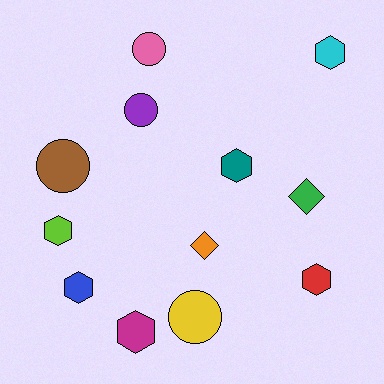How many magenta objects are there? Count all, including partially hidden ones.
There is 1 magenta object.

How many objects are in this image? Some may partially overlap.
There are 12 objects.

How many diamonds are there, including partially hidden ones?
There are 2 diamonds.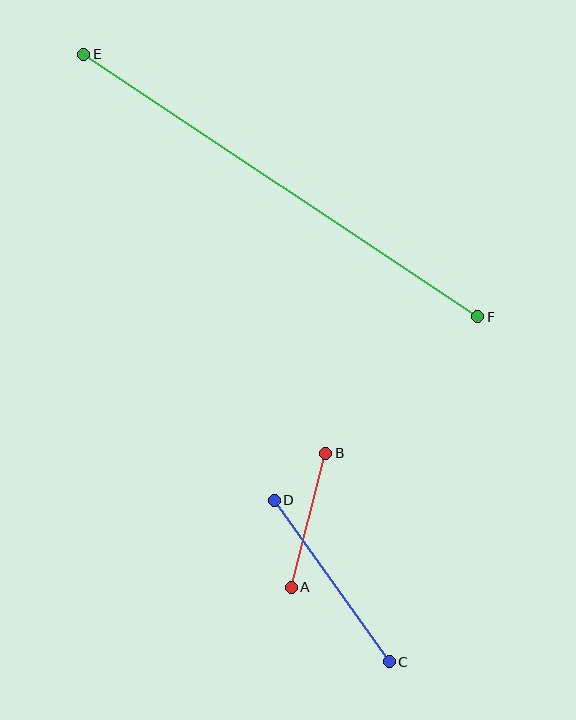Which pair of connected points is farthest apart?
Points E and F are farthest apart.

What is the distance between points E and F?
The distance is approximately 474 pixels.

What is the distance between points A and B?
The distance is approximately 138 pixels.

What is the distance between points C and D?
The distance is approximately 198 pixels.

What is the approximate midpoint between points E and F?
The midpoint is at approximately (281, 185) pixels.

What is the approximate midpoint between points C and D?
The midpoint is at approximately (332, 581) pixels.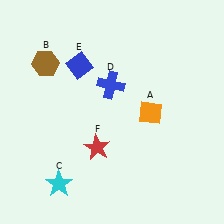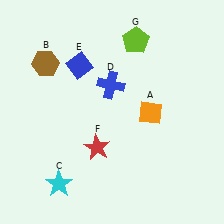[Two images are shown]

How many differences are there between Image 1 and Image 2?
There is 1 difference between the two images.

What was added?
A lime pentagon (G) was added in Image 2.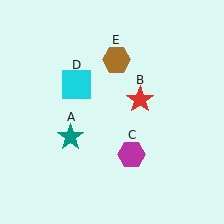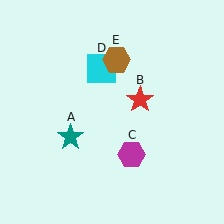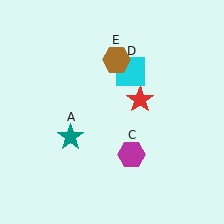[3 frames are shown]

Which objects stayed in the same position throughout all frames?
Teal star (object A) and red star (object B) and magenta hexagon (object C) and brown hexagon (object E) remained stationary.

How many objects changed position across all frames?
1 object changed position: cyan square (object D).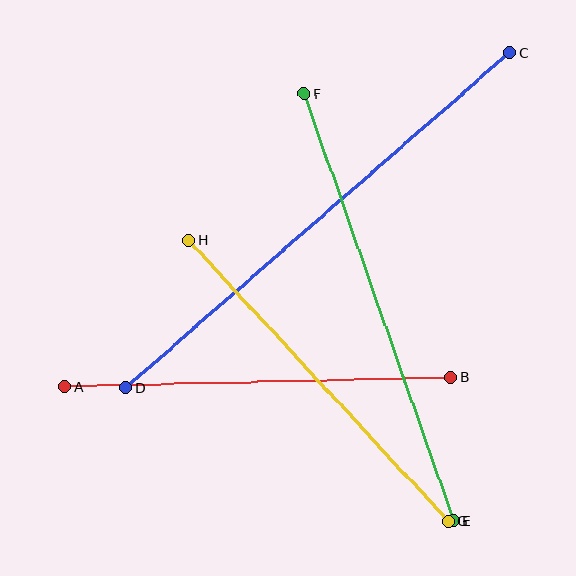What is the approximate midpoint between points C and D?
The midpoint is at approximately (318, 220) pixels.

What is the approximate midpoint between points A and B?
The midpoint is at approximately (258, 382) pixels.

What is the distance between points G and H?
The distance is approximately 382 pixels.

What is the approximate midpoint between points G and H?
The midpoint is at approximately (319, 381) pixels.